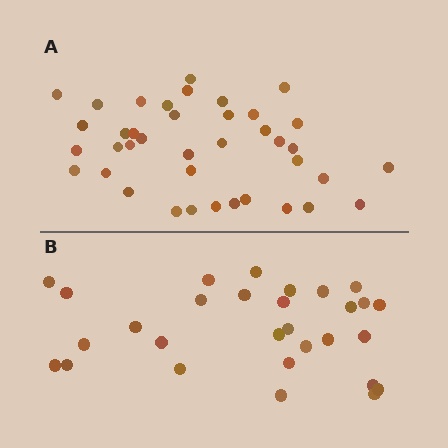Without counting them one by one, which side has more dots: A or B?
Region A (the top region) has more dots.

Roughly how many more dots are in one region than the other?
Region A has roughly 10 or so more dots than region B.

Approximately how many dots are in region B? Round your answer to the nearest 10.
About 30 dots. (The exact count is 29, which rounds to 30.)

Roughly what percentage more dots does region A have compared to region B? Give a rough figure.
About 35% more.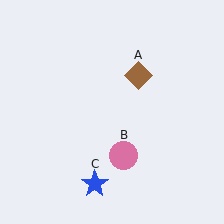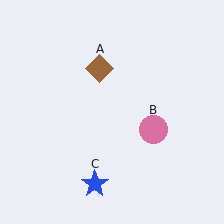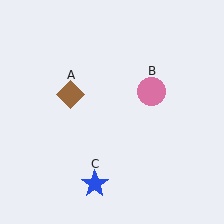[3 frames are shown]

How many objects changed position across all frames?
2 objects changed position: brown diamond (object A), pink circle (object B).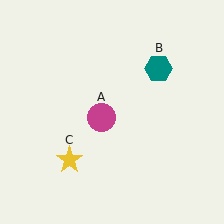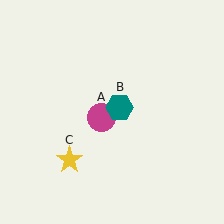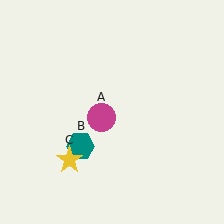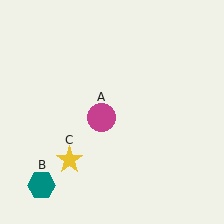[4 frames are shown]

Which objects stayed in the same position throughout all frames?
Magenta circle (object A) and yellow star (object C) remained stationary.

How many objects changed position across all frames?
1 object changed position: teal hexagon (object B).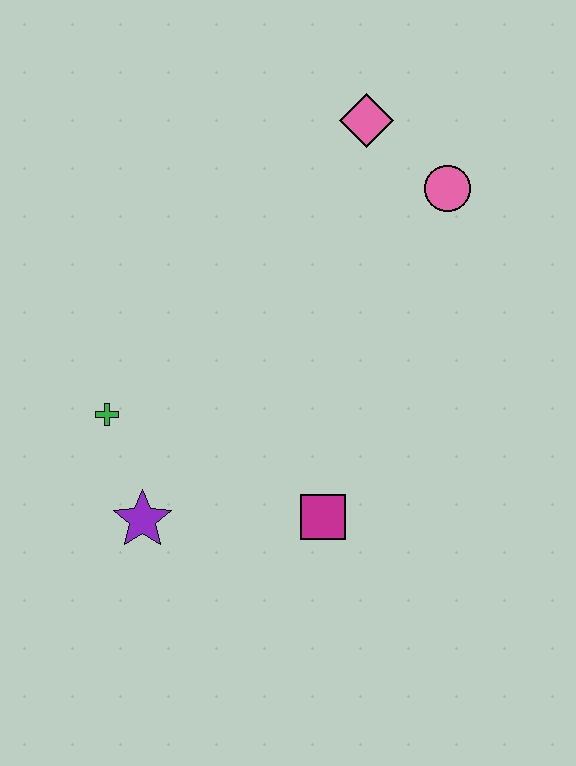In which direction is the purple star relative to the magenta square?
The purple star is to the left of the magenta square.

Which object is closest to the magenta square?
The purple star is closest to the magenta square.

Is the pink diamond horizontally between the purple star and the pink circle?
Yes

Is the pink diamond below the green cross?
No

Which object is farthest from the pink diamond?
The purple star is farthest from the pink diamond.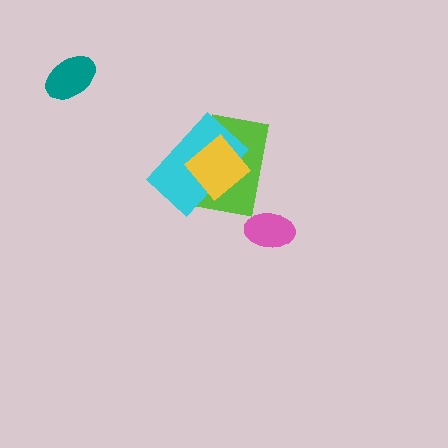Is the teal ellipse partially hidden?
No, no other shape covers it.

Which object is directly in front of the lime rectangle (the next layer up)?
The cyan rectangle is directly in front of the lime rectangle.